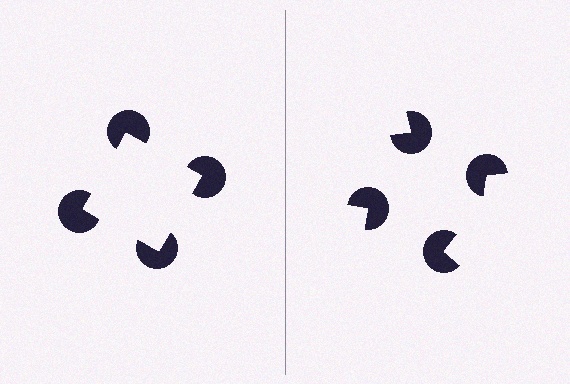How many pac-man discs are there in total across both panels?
8 — 4 on each side.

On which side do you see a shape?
An illusory square appears on the left side. On the right side the wedge cuts are rotated, so no coherent shape forms.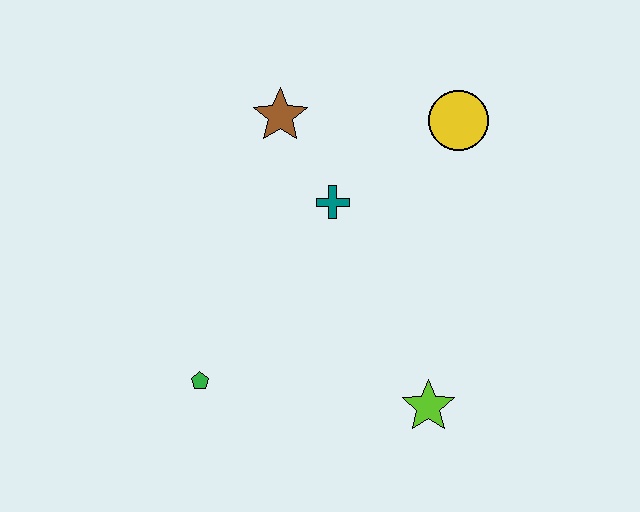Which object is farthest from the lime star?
The brown star is farthest from the lime star.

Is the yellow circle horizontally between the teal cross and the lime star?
No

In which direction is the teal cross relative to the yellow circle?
The teal cross is to the left of the yellow circle.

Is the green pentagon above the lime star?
Yes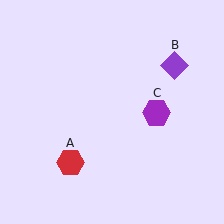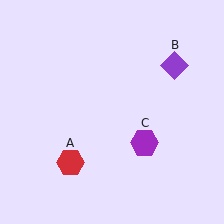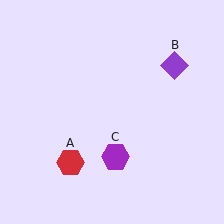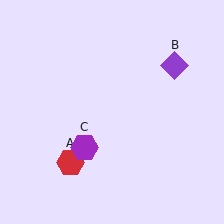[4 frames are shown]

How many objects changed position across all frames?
1 object changed position: purple hexagon (object C).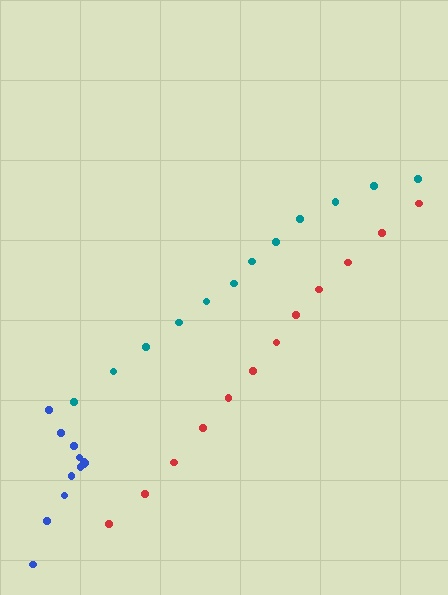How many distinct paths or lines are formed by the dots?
There are 3 distinct paths.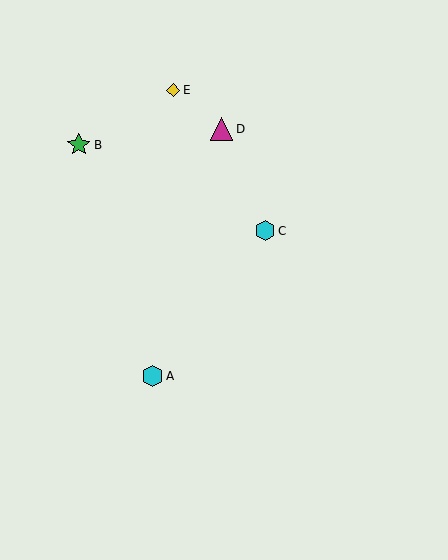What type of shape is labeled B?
Shape B is a green star.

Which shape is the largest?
The green star (labeled B) is the largest.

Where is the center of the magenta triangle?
The center of the magenta triangle is at (222, 129).